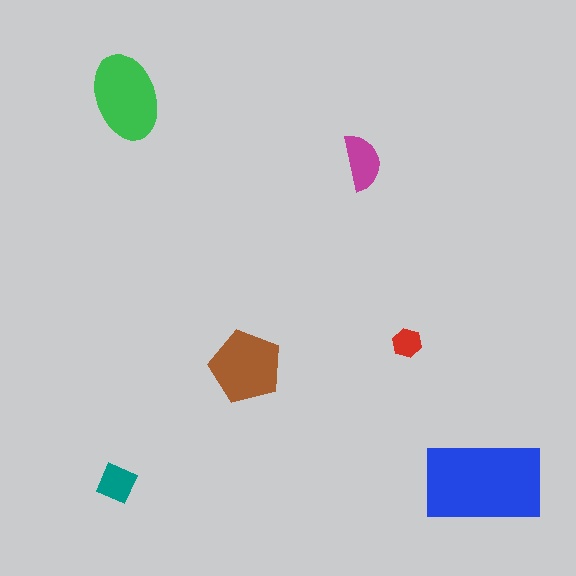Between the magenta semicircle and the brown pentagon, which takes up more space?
The brown pentagon.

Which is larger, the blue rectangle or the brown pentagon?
The blue rectangle.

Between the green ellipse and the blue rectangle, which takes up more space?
The blue rectangle.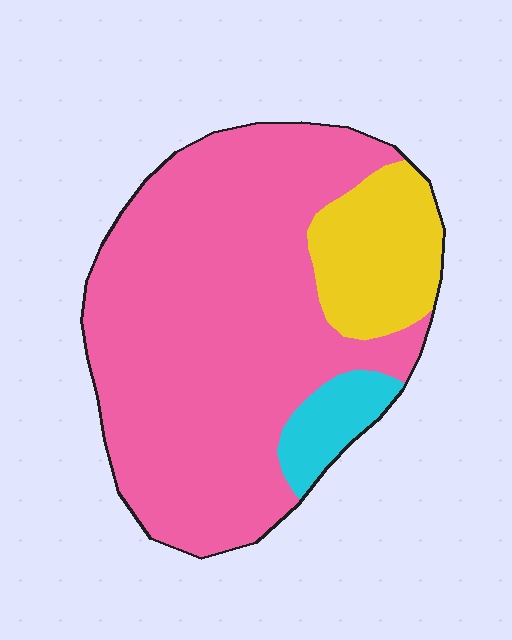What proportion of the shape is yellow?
Yellow covers roughly 15% of the shape.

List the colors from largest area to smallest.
From largest to smallest: pink, yellow, cyan.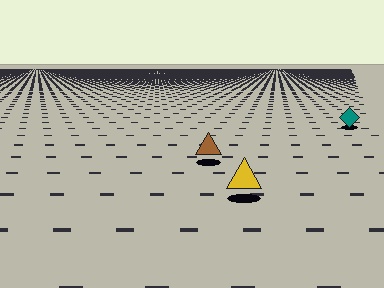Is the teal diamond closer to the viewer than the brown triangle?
No. The brown triangle is closer — you can tell from the texture gradient: the ground texture is coarser near it.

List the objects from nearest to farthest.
From nearest to farthest: the yellow triangle, the brown triangle, the teal diamond.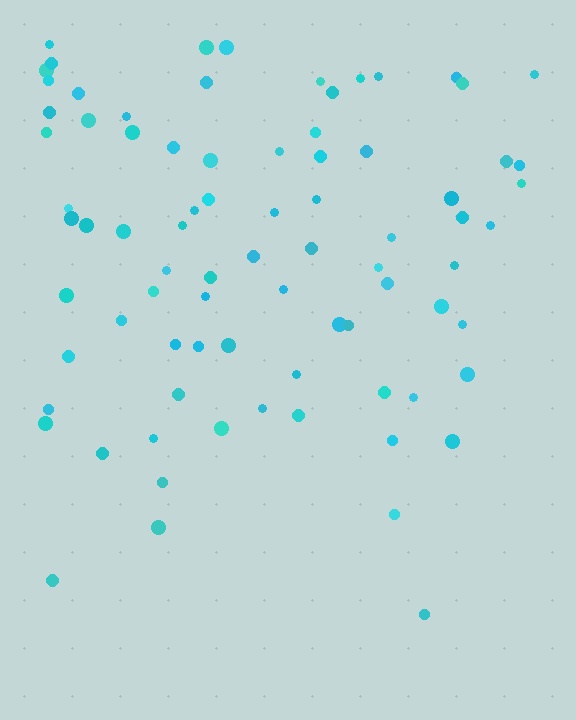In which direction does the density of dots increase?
From bottom to top, with the top side densest.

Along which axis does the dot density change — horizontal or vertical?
Vertical.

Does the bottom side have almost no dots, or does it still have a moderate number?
Still a moderate number, just noticeably fewer than the top.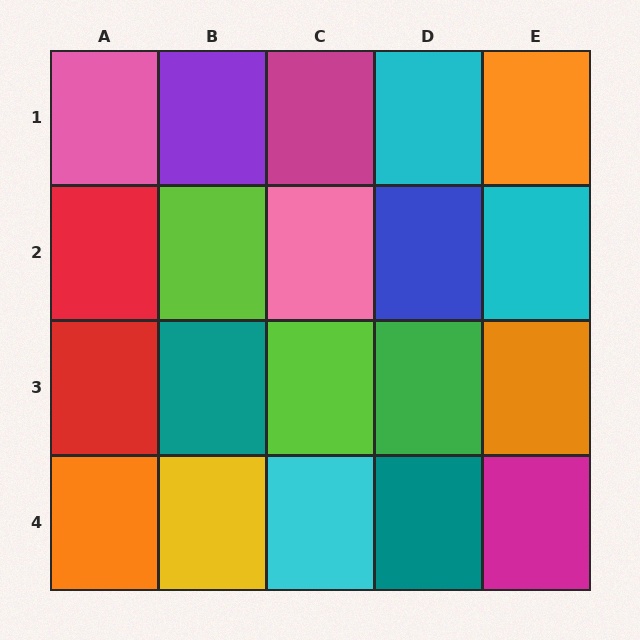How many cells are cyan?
3 cells are cyan.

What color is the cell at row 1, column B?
Purple.